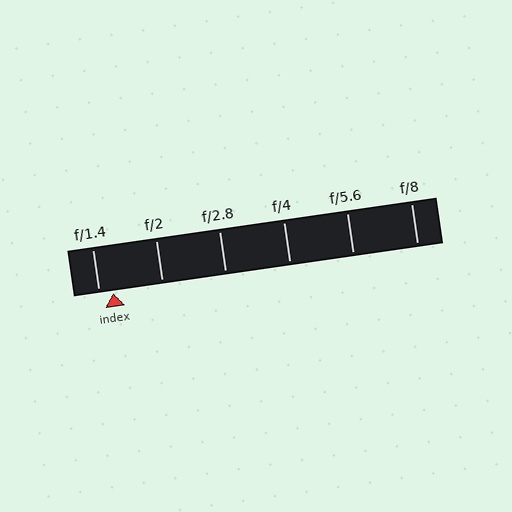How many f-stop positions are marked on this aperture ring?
There are 6 f-stop positions marked.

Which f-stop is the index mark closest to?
The index mark is closest to f/1.4.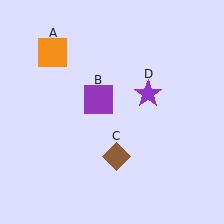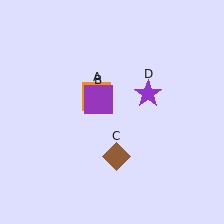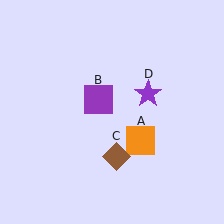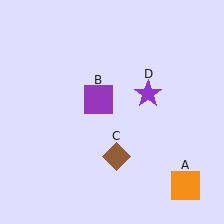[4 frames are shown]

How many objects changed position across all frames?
1 object changed position: orange square (object A).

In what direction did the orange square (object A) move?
The orange square (object A) moved down and to the right.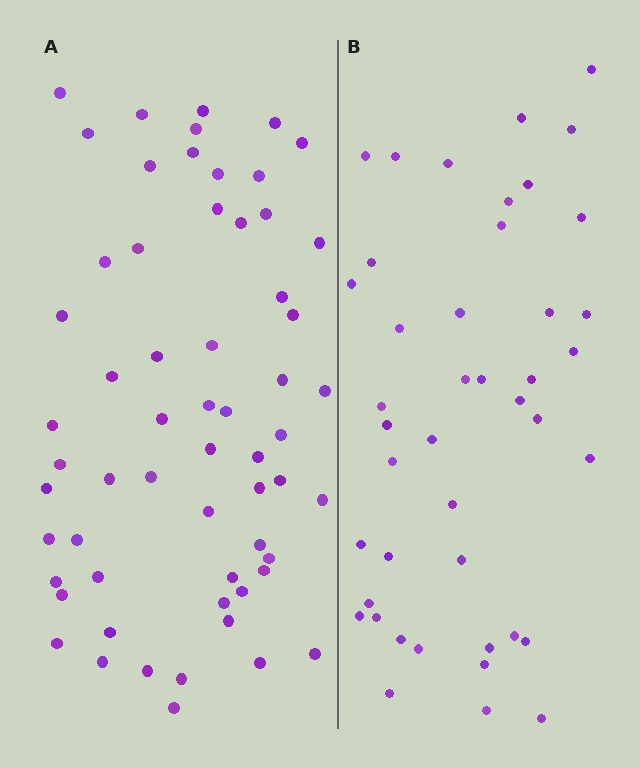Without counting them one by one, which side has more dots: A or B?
Region A (the left region) has more dots.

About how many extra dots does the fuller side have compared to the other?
Region A has approximately 15 more dots than region B.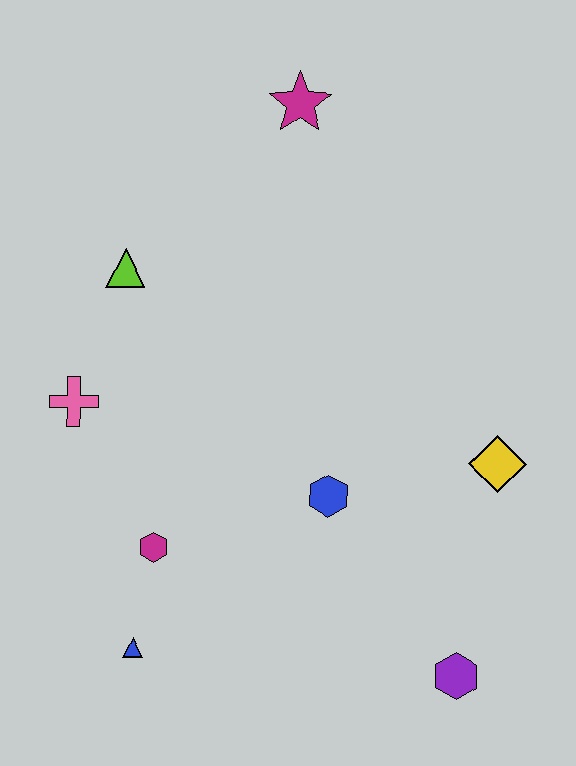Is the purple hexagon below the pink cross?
Yes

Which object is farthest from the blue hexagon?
The magenta star is farthest from the blue hexagon.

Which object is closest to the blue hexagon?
The yellow diamond is closest to the blue hexagon.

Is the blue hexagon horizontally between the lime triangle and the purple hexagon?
Yes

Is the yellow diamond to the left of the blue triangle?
No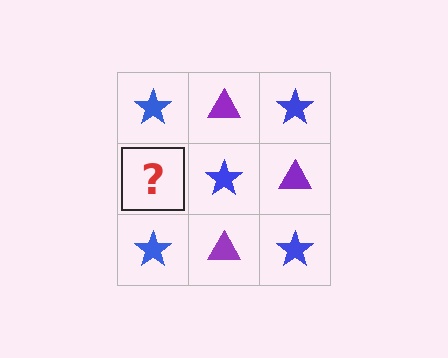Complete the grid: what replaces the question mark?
The question mark should be replaced with a purple triangle.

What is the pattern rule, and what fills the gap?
The rule is that it alternates blue star and purple triangle in a checkerboard pattern. The gap should be filled with a purple triangle.